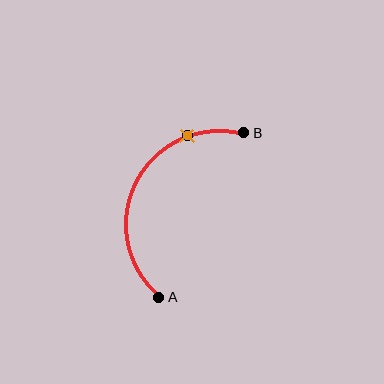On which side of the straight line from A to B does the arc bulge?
The arc bulges to the left of the straight line connecting A and B.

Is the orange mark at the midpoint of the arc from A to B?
No. The orange mark lies on the arc but is closer to endpoint B. The arc midpoint would be at the point on the curve equidistant along the arc from both A and B.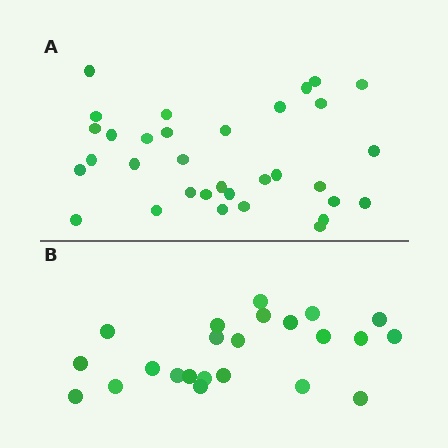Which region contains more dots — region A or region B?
Region A (the top region) has more dots.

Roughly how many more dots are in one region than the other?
Region A has roughly 10 or so more dots than region B.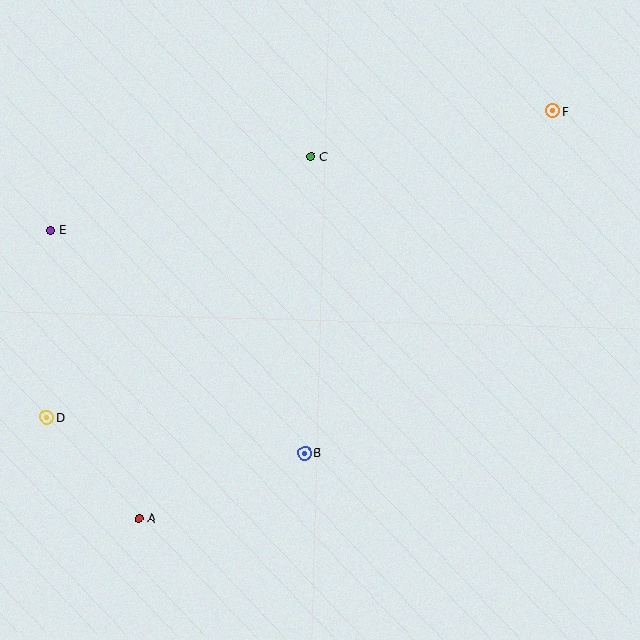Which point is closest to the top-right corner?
Point F is closest to the top-right corner.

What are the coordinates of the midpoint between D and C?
The midpoint between D and C is at (179, 287).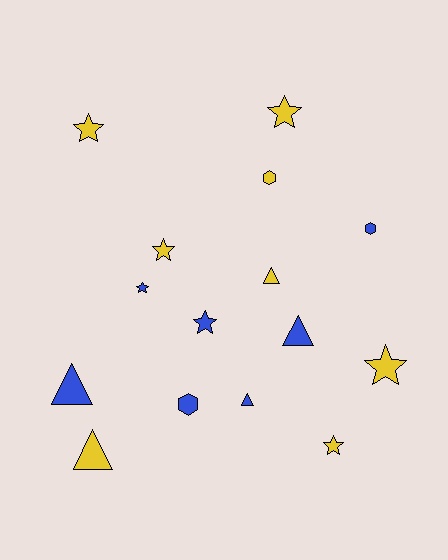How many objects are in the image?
There are 15 objects.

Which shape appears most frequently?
Star, with 7 objects.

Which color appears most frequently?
Yellow, with 8 objects.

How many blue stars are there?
There are 2 blue stars.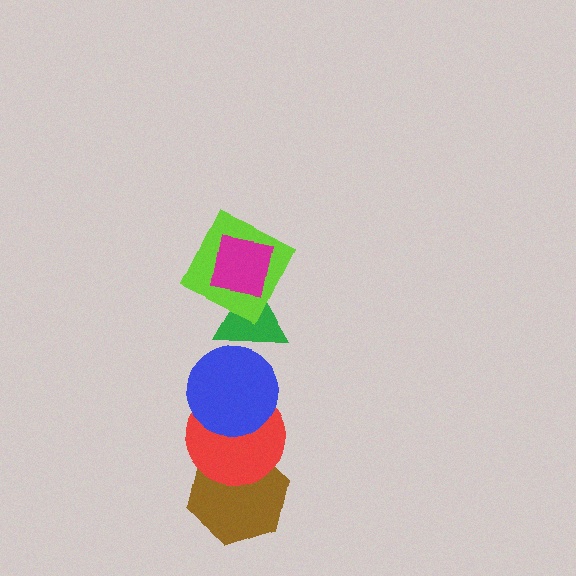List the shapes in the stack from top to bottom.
From top to bottom: the magenta square, the lime square, the green triangle, the blue circle, the red circle, the brown hexagon.